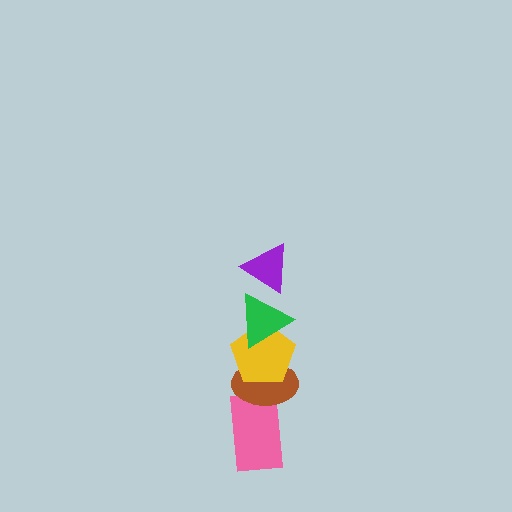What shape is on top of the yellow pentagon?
The green triangle is on top of the yellow pentagon.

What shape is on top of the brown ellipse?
The yellow pentagon is on top of the brown ellipse.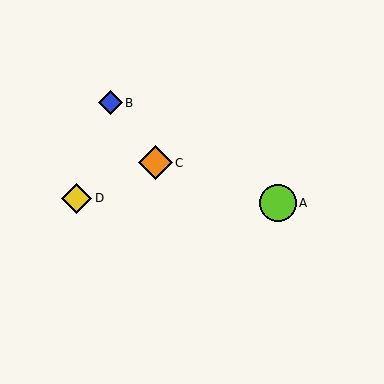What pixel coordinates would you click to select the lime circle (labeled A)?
Click at (278, 203) to select the lime circle A.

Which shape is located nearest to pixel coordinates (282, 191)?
The lime circle (labeled A) at (278, 203) is nearest to that location.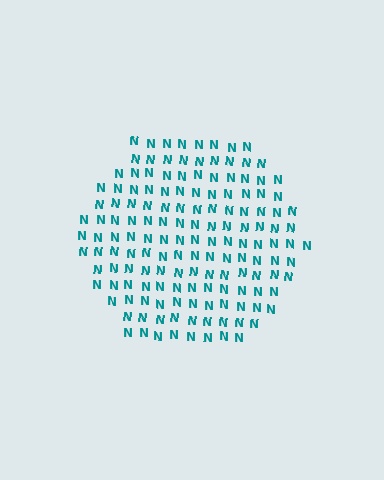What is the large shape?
The large shape is a hexagon.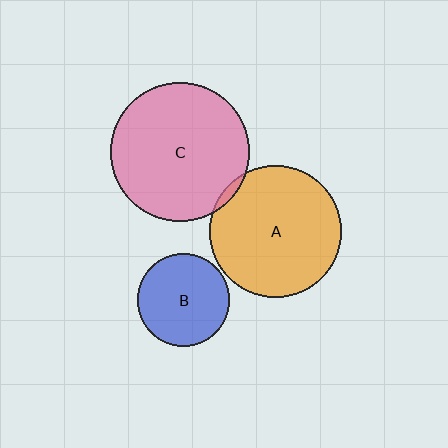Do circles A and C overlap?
Yes.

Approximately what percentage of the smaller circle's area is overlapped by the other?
Approximately 5%.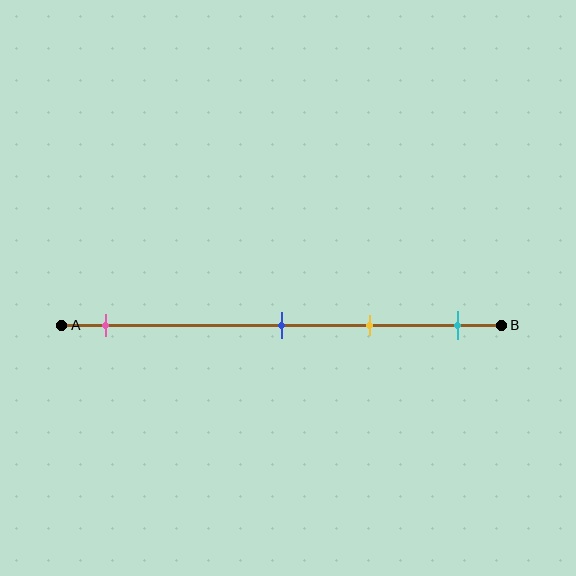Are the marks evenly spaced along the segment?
No, the marks are not evenly spaced.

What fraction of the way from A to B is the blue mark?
The blue mark is approximately 50% (0.5) of the way from A to B.